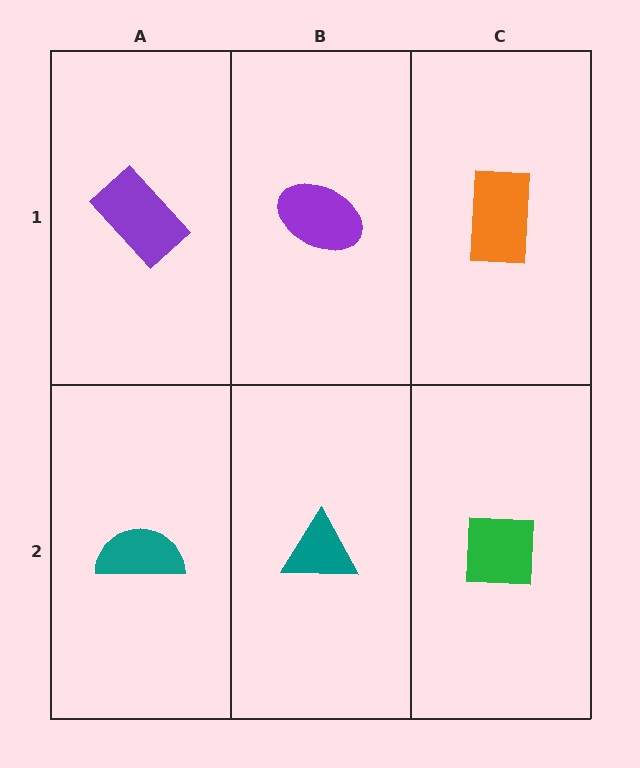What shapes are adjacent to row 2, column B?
A purple ellipse (row 1, column B), a teal semicircle (row 2, column A), a green square (row 2, column C).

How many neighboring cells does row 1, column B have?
3.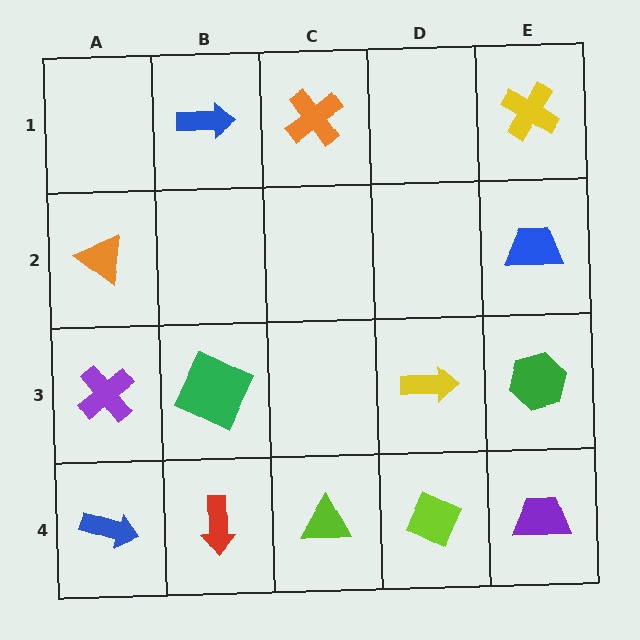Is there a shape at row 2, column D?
No, that cell is empty.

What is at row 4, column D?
A lime diamond.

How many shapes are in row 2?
2 shapes.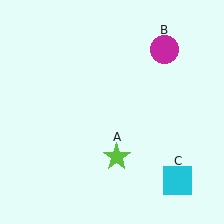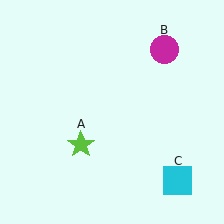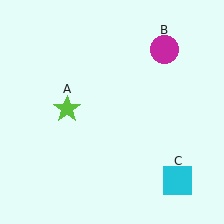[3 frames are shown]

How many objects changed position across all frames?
1 object changed position: lime star (object A).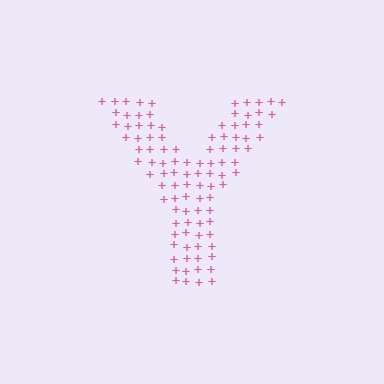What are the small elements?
The small elements are plus signs.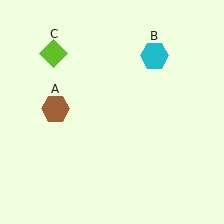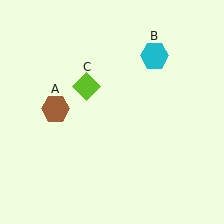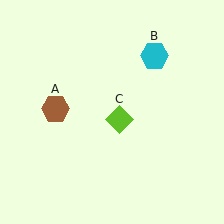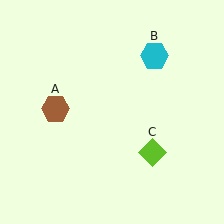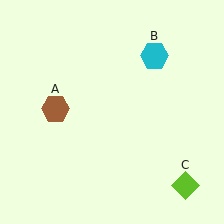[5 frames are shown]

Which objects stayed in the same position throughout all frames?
Brown hexagon (object A) and cyan hexagon (object B) remained stationary.